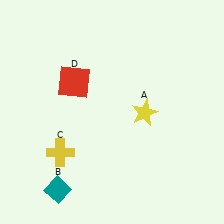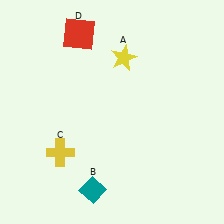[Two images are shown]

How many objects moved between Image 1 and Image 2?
3 objects moved between the two images.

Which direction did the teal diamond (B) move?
The teal diamond (B) moved right.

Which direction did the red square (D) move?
The red square (D) moved up.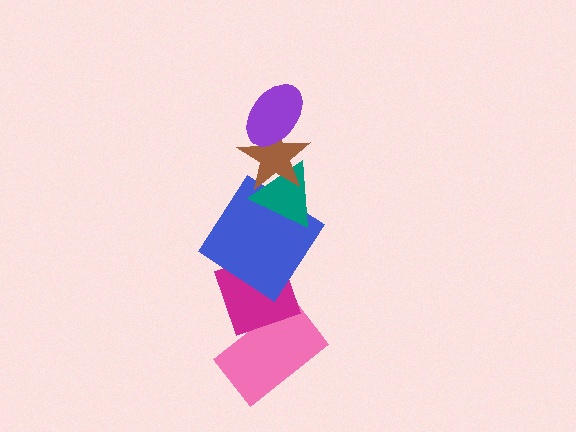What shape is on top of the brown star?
The purple ellipse is on top of the brown star.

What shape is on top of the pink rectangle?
The magenta diamond is on top of the pink rectangle.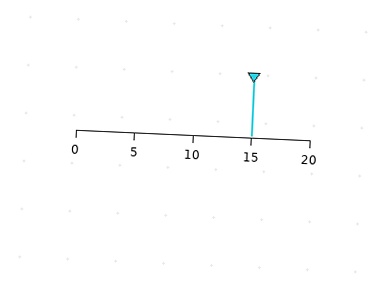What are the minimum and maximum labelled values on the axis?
The axis runs from 0 to 20.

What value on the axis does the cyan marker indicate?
The marker indicates approximately 15.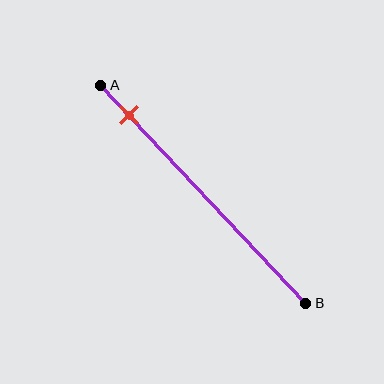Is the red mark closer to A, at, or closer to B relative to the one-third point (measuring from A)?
The red mark is closer to point A than the one-third point of segment AB.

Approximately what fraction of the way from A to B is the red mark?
The red mark is approximately 15% of the way from A to B.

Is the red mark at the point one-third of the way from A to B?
No, the mark is at about 15% from A, not at the 33% one-third point.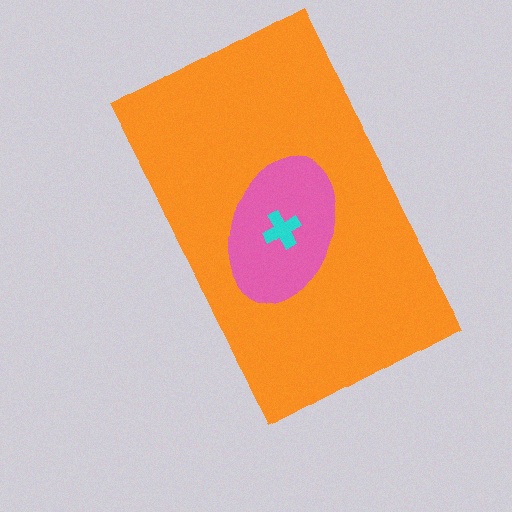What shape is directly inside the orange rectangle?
The pink ellipse.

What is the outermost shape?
The orange rectangle.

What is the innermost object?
The cyan cross.